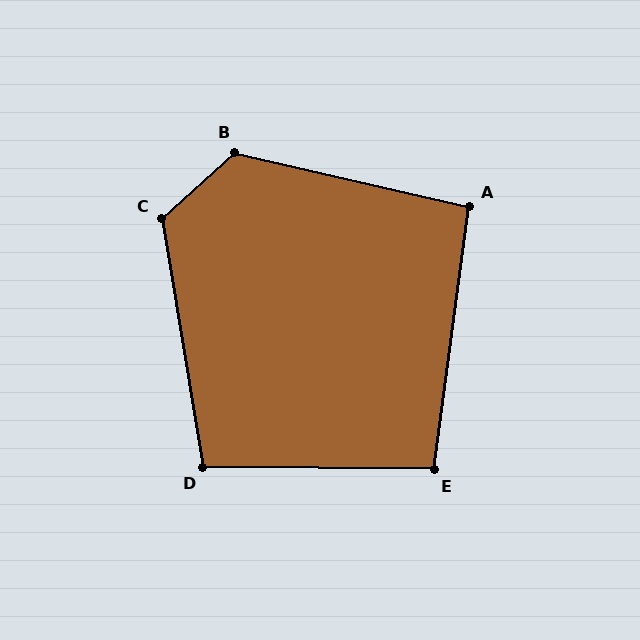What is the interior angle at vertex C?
Approximately 123 degrees (obtuse).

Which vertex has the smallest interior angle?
A, at approximately 95 degrees.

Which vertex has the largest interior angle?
B, at approximately 125 degrees.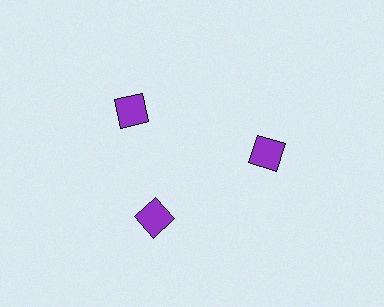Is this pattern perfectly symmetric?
No. The 3 purple squares are arranged in a ring, but one element near the 11 o'clock position is rotated out of alignment along the ring, breaking the 3-fold rotational symmetry.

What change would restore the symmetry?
The symmetry would be restored by rotating it back into even spacing with its neighbors so that all 3 squares sit at equal angles and equal distance from the center.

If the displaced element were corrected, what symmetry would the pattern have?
It would have 3-fold rotational symmetry — the pattern would map onto itself every 120 degrees.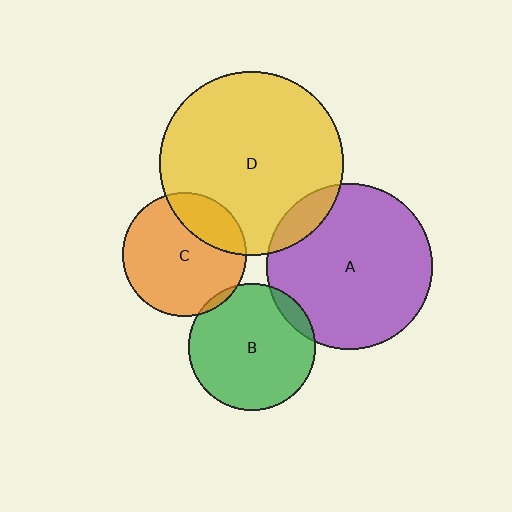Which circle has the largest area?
Circle D (yellow).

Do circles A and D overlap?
Yes.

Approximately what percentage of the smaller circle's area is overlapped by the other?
Approximately 10%.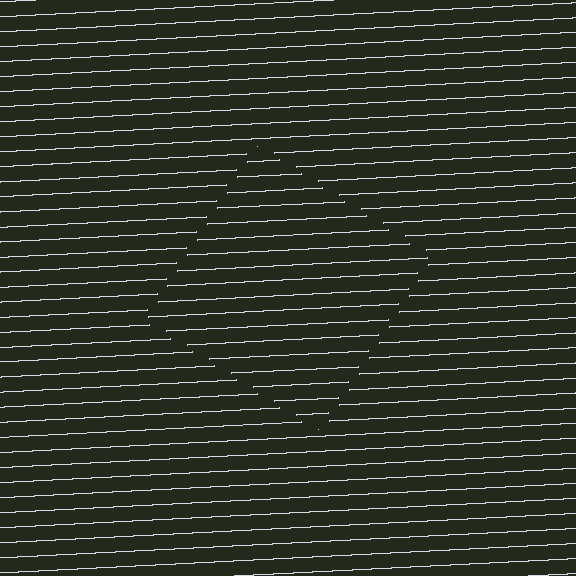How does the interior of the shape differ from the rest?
The interior of the shape contains the same grating, shifted by half a period — the contour is defined by the phase discontinuity where line-ends from the inner and outer gratings abut.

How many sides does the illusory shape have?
4 sides — the line-ends trace a square.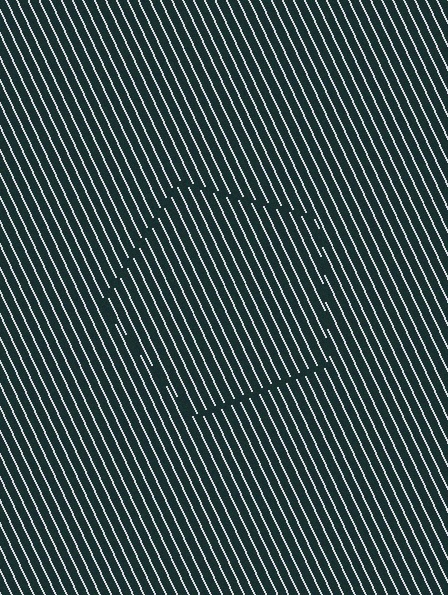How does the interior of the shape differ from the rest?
The interior of the shape contains the same grating, shifted by half a period — the contour is defined by the phase discontinuity where line-ends from the inner and outer gratings abut.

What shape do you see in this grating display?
An illusory pentagon. The interior of the shape contains the same grating, shifted by half a period — the contour is defined by the phase discontinuity where line-ends from the inner and outer gratings abut.